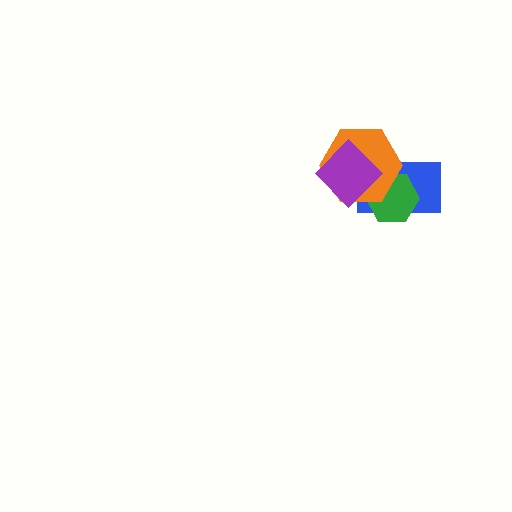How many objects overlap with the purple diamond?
3 objects overlap with the purple diamond.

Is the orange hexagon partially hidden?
Yes, it is partially covered by another shape.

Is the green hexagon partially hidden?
Yes, it is partially covered by another shape.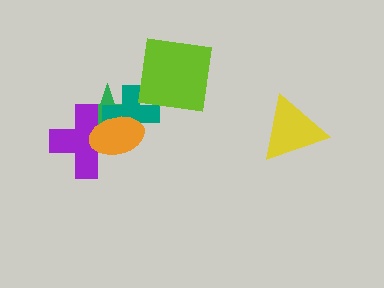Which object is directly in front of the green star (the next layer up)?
The teal cross is directly in front of the green star.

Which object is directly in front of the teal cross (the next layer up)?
The purple cross is directly in front of the teal cross.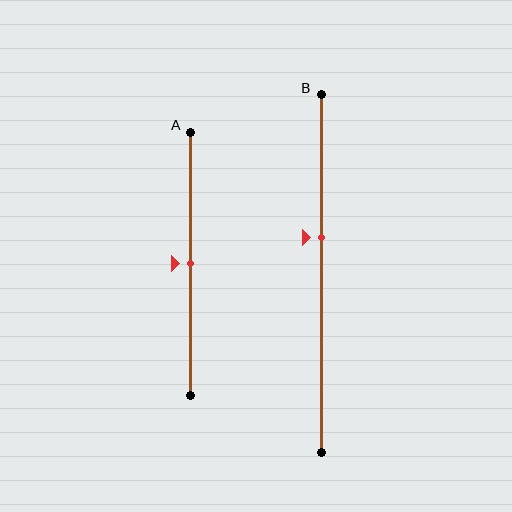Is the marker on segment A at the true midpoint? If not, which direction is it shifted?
Yes, the marker on segment A is at the true midpoint.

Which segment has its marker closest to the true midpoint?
Segment A has its marker closest to the true midpoint.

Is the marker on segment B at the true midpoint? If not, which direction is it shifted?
No, the marker on segment B is shifted upward by about 10% of the segment length.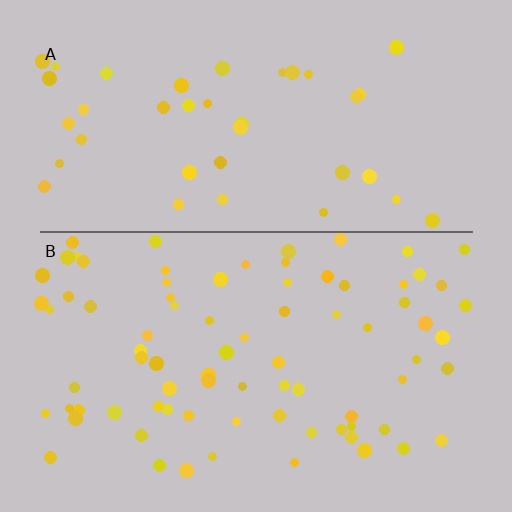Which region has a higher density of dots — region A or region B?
B (the bottom).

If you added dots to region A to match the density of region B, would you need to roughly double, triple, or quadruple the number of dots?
Approximately double.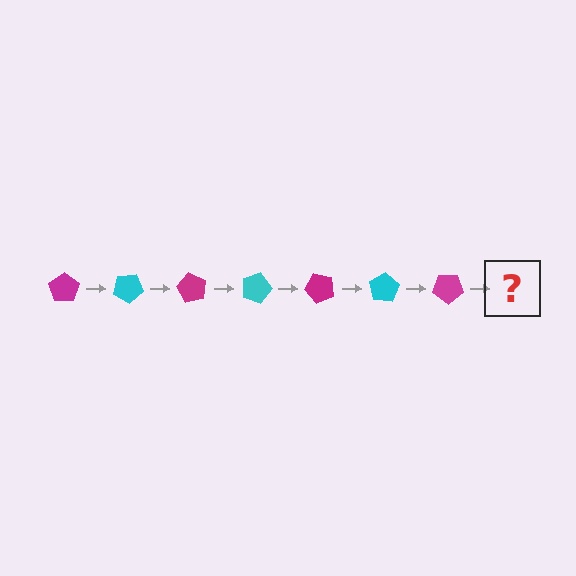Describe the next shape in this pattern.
It should be a cyan pentagon, rotated 210 degrees from the start.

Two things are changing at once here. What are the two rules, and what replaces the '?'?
The two rules are that it rotates 30 degrees each step and the color cycles through magenta and cyan. The '?' should be a cyan pentagon, rotated 210 degrees from the start.